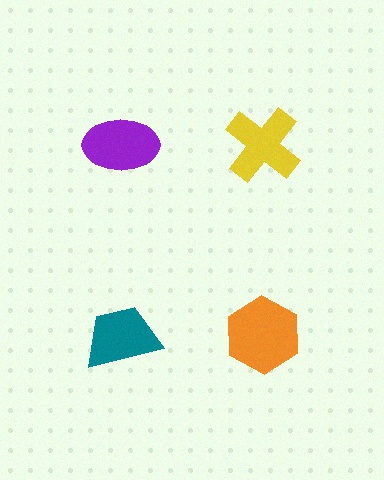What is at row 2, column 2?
An orange hexagon.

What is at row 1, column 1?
A purple ellipse.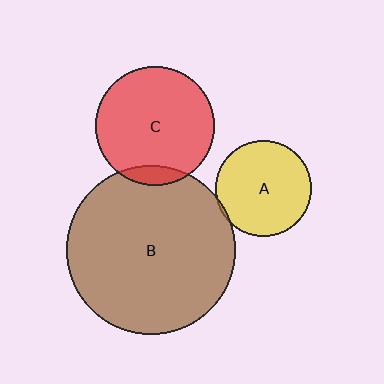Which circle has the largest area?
Circle B (brown).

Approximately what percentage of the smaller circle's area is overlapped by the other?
Approximately 5%.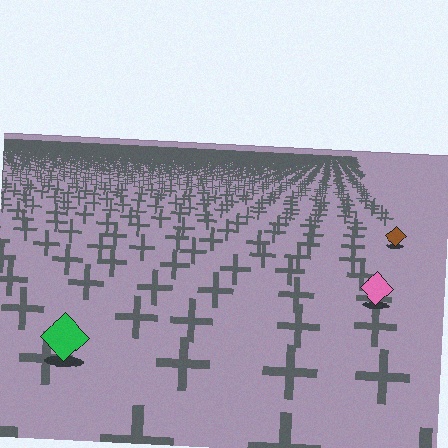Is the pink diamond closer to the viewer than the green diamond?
No. The green diamond is closer — you can tell from the texture gradient: the ground texture is coarser near it.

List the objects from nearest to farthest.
From nearest to farthest: the green diamond, the pink diamond, the brown diamond.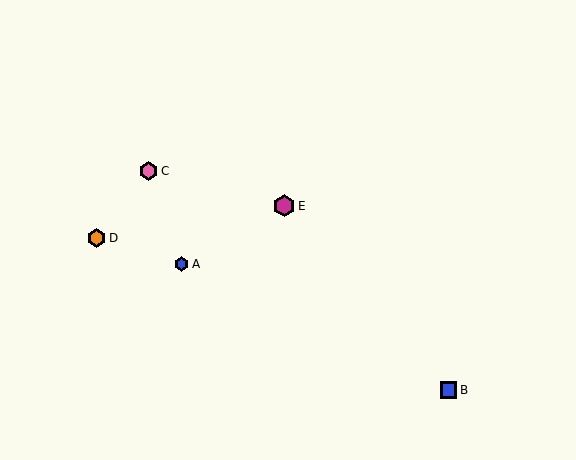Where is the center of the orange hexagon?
The center of the orange hexagon is at (97, 238).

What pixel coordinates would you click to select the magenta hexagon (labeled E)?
Click at (284, 206) to select the magenta hexagon E.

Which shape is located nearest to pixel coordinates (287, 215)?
The magenta hexagon (labeled E) at (284, 206) is nearest to that location.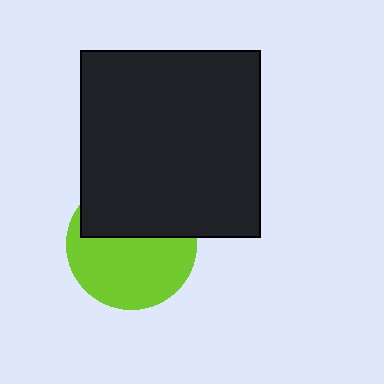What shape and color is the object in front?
The object in front is a black rectangle.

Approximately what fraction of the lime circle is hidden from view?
Roughly 41% of the lime circle is hidden behind the black rectangle.